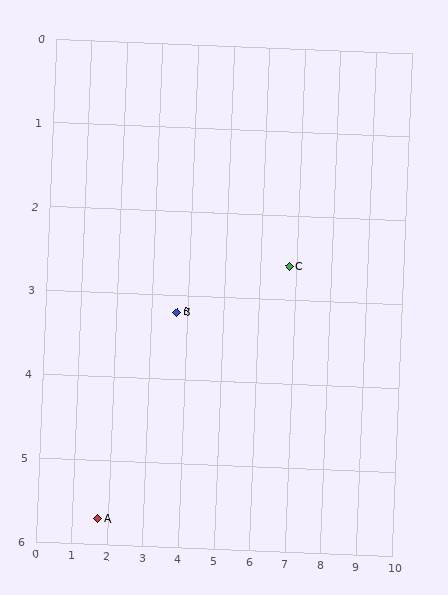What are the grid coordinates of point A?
Point A is at approximately (1.7, 5.7).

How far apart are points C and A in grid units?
Points C and A are about 6.0 grid units apart.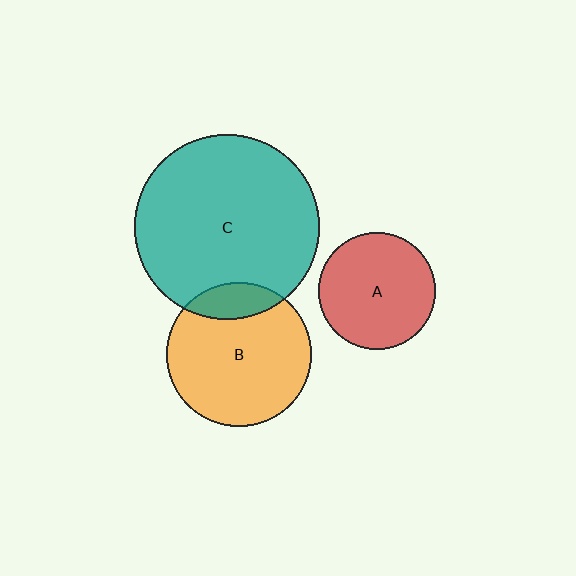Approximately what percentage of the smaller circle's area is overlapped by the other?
Approximately 15%.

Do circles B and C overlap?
Yes.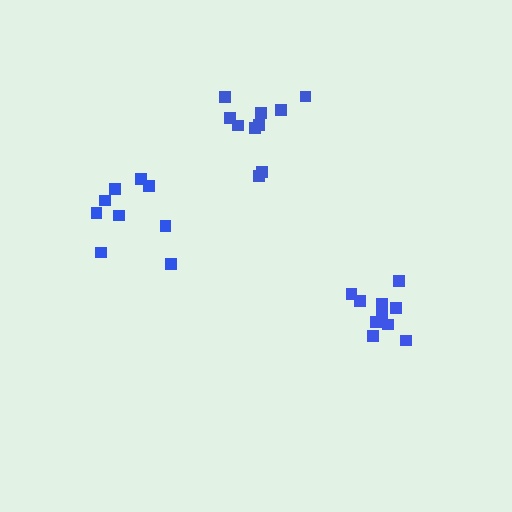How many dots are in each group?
Group 1: 9 dots, Group 2: 10 dots, Group 3: 10 dots (29 total).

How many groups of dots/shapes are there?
There are 3 groups.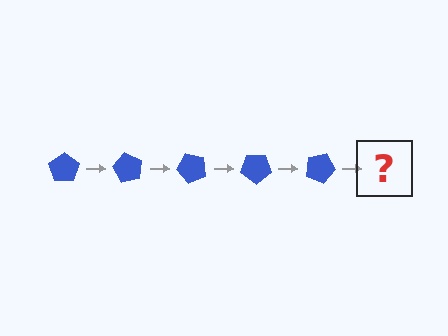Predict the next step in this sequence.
The next step is a blue pentagon rotated 300 degrees.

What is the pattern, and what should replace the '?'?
The pattern is that the pentagon rotates 60 degrees each step. The '?' should be a blue pentagon rotated 300 degrees.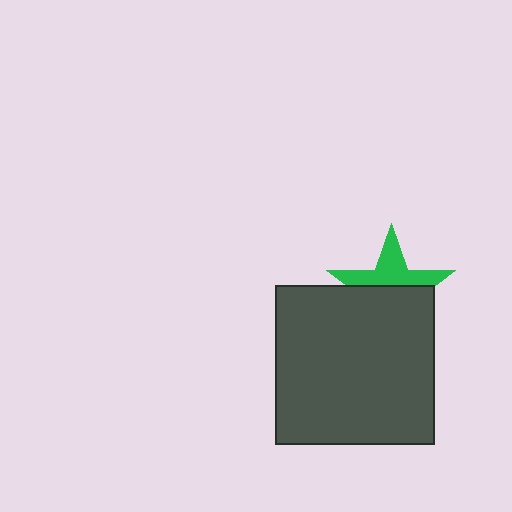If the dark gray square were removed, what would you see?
You would see the complete green star.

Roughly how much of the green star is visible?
About half of it is visible (roughly 46%).